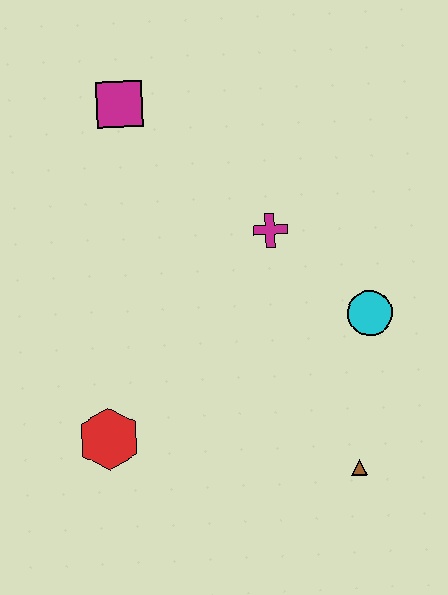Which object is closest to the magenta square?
The magenta cross is closest to the magenta square.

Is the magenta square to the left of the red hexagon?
No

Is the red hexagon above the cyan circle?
No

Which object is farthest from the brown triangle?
The magenta square is farthest from the brown triangle.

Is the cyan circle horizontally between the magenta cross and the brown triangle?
No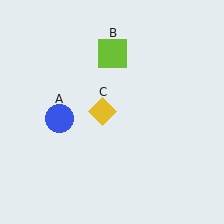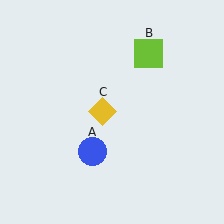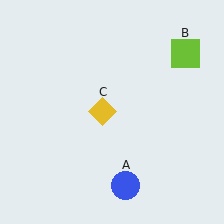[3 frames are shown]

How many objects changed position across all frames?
2 objects changed position: blue circle (object A), lime square (object B).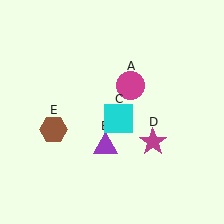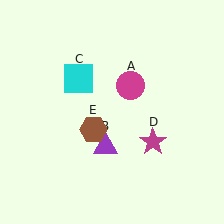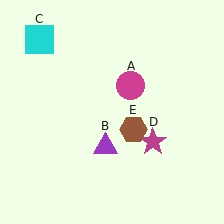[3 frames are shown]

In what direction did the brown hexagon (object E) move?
The brown hexagon (object E) moved right.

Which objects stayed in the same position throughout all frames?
Magenta circle (object A) and purple triangle (object B) and magenta star (object D) remained stationary.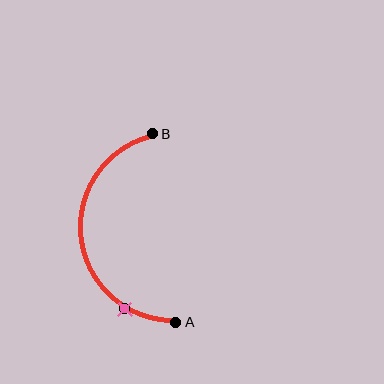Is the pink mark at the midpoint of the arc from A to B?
No. The pink mark lies on the arc but is closer to endpoint A. The arc midpoint would be at the point on the curve equidistant along the arc from both A and B.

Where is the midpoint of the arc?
The arc midpoint is the point on the curve farthest from the straight line joining A and B. It sits to the left of that line.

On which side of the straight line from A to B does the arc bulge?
The arc bulges to the left of the straight line connecting A and B.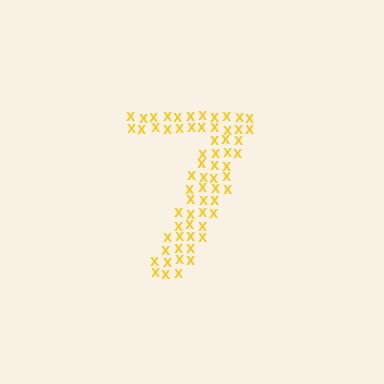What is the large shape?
The large shape is the digit 7.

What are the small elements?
The small elements are letter X's.